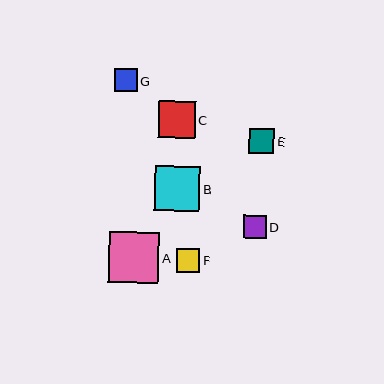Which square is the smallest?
Square G is the smallest with a size of approximately 23 pixels.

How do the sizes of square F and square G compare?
Square F and square G are approximately the same size.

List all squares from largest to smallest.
From largest to smallest: A, B, C, E, F, D, G.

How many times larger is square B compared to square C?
Square B is approximately 1.2 times the size of square C.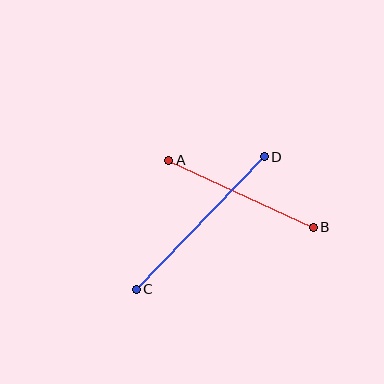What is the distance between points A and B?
The distance is approximately 159 pixels.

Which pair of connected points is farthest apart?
Points C and D are farthest apart.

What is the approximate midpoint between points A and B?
The midpoint is at approximately (241, 194) pixels.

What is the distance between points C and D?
The distance is approximately 185 pixels.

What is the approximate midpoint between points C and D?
The midpoint is at approximately (200, 223) pixels.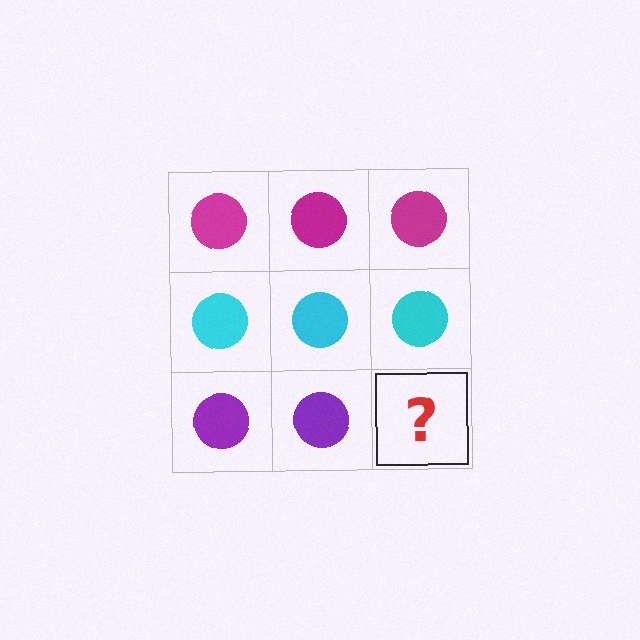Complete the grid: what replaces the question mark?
The question mark should be replaced with a purple circle.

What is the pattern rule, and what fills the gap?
The rule is that each row has a consistent color. The gap should be filled with a purple circle.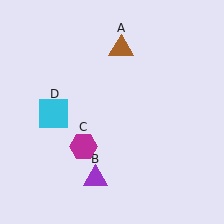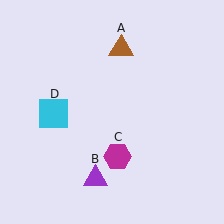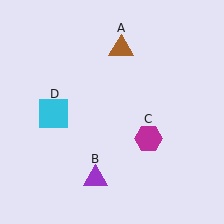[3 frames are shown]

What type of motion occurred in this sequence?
The magenta hexagon (object C) rotated counterclockwise around the center of the scene.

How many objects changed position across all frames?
1 object changed position: magenta hexagon (object C).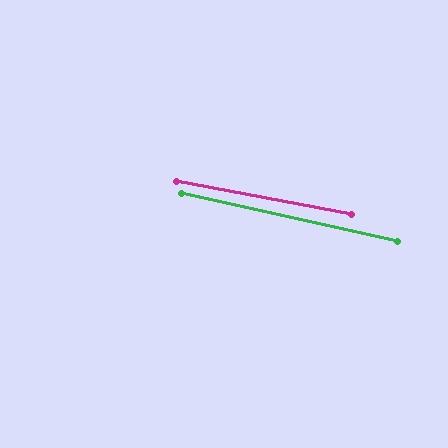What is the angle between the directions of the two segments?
Approximately 2 degrees.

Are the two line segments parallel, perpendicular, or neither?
Parallel — their directions differ by only 1.8°.